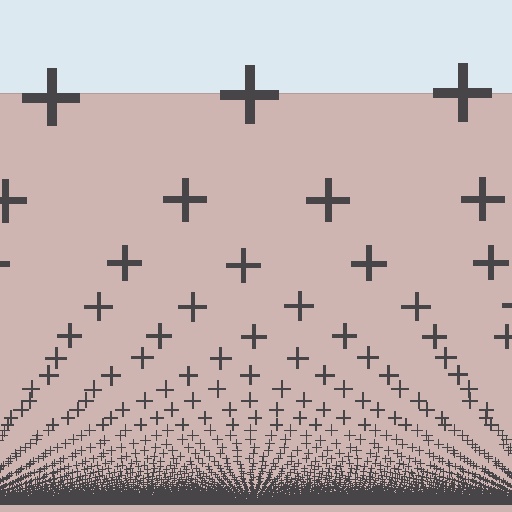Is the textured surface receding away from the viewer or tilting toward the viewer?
The surface appears to tilt toward the viewer. Texture elements get larger and sparser toward the top.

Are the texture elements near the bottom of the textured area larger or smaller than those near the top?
Smaller. The gradient is inverted — elements near the bottom are smaller and denser.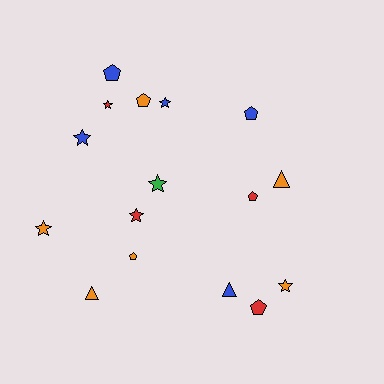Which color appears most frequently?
Orange, with 6 objects.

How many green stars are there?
There is 1 green star.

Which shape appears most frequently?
Star, with 7 objects.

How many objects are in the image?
There are 16 objects.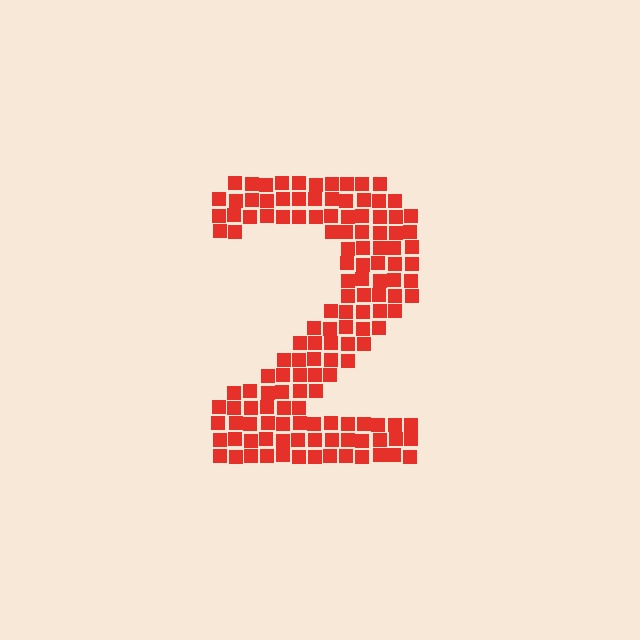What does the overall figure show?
The overall figure shows the digit 2.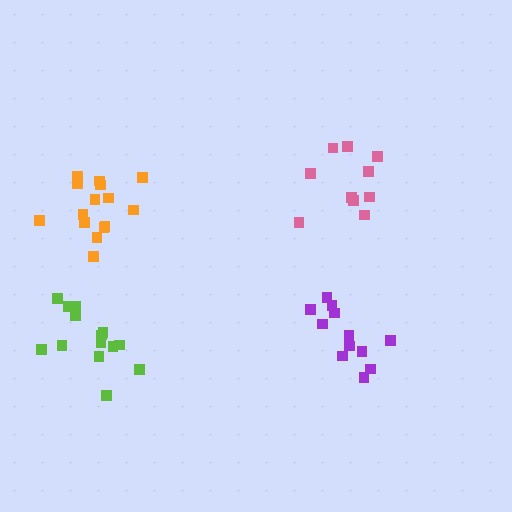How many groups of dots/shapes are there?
There are 4 groups.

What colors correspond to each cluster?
The clusters are colored: orange, pink, purple, lime.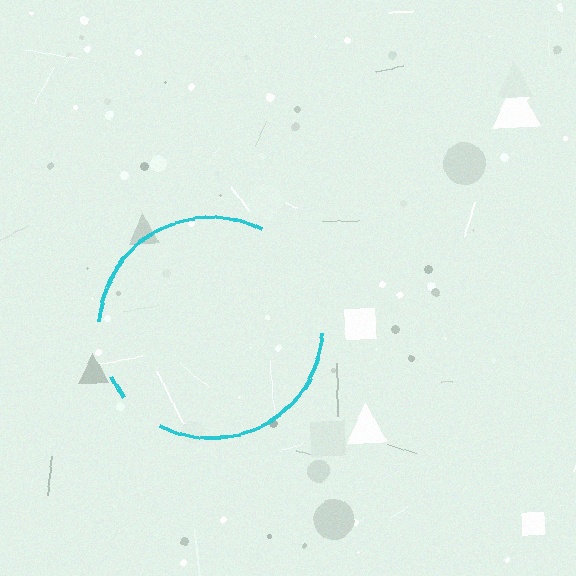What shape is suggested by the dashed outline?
The dashed outline suggests a circle.